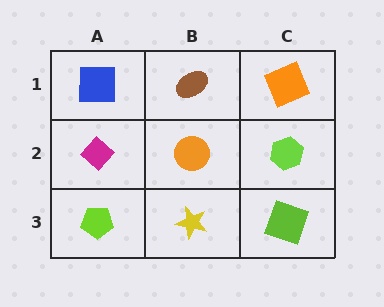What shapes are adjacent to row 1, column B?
An orange circle (row 2, column B), a blue square (row 1, column A), an orange square (row 1, column C).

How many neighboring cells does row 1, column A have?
2.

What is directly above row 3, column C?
A lime hexagon.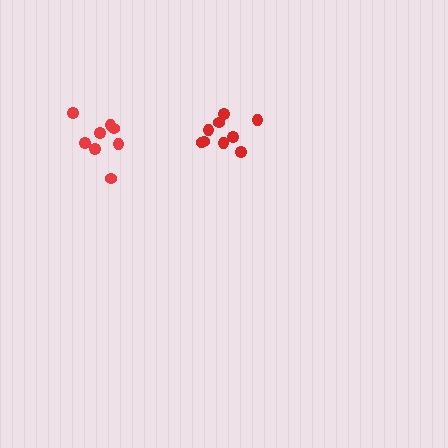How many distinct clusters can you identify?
There are 2 distinct clusters.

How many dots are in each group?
Group 1: 9 dots, Group 2: 8 dots (17 total).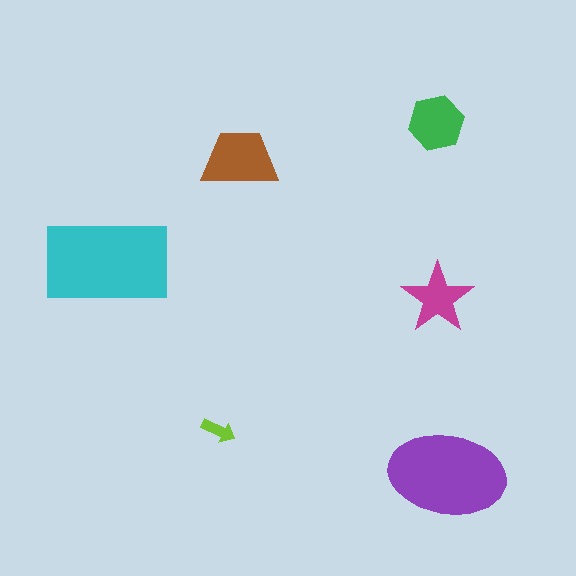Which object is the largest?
The cyan rectangle.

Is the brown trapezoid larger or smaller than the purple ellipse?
Smaller.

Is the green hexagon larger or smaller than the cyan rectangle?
Smaller.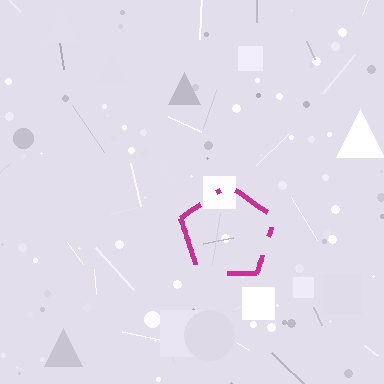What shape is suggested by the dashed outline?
The dashed outline suggests a pentagon.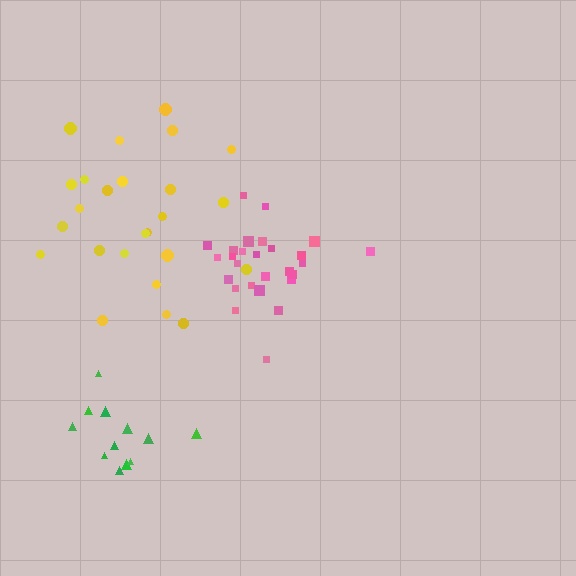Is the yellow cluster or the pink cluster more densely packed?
Pink.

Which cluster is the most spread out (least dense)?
Yellow.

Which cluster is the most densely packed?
Pink.